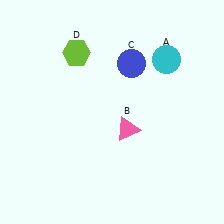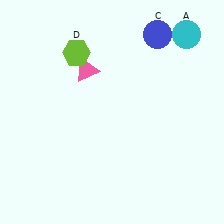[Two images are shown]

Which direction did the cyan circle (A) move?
The cyan circle (A) moved up.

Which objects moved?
The objects that moved are: the cyan circle (A), the pink triangle (B), the blue circle (C).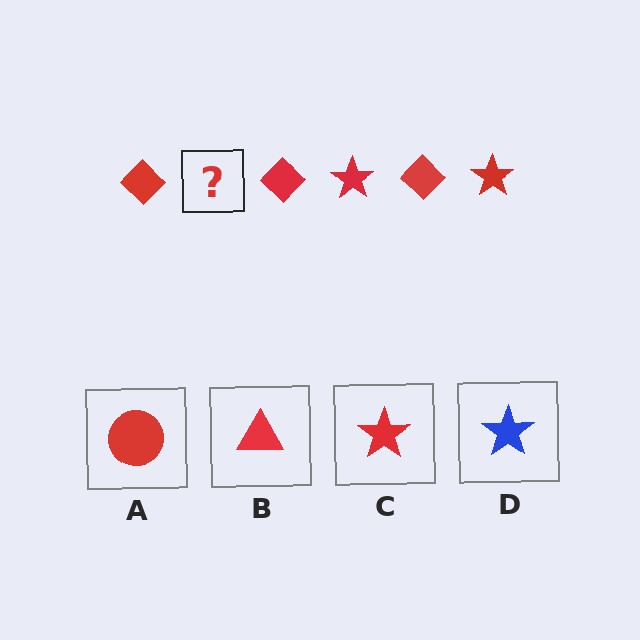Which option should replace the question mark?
Option C.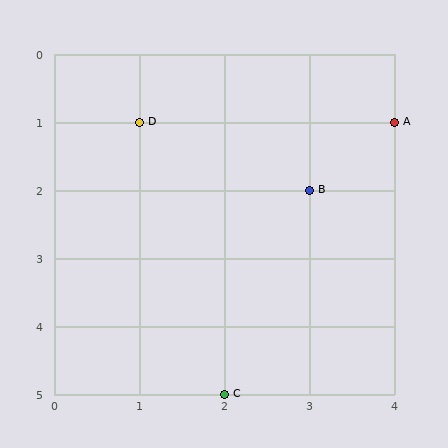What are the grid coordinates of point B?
Point B is at grid coordinates (3, 2).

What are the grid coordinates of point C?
Point C is at grid coordinates (2, 5).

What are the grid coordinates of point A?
Point A is at grid coordinates (4, 1).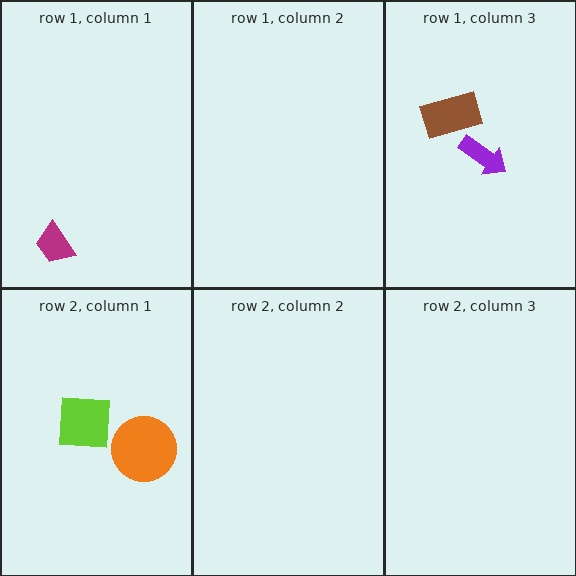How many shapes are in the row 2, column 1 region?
2.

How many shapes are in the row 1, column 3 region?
2.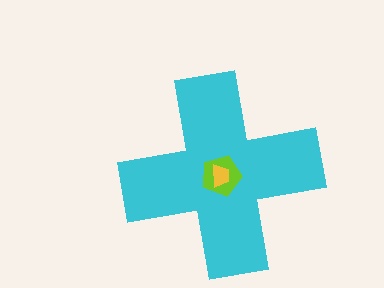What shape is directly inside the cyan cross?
The lime pentagon.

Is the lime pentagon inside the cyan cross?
Yes.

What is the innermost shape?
The yellow trapezoid.